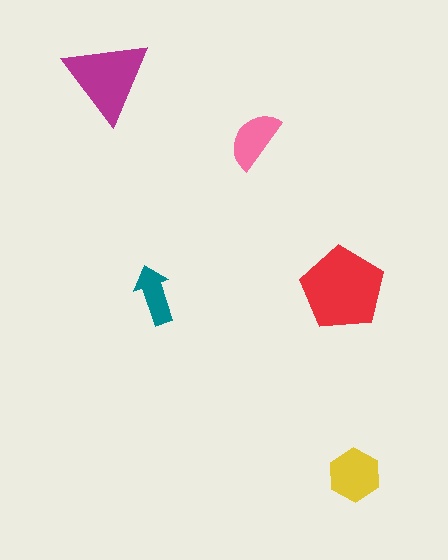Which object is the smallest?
The teal arrow.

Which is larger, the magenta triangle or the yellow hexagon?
The magenta triangle.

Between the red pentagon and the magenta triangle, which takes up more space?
The red pentagon.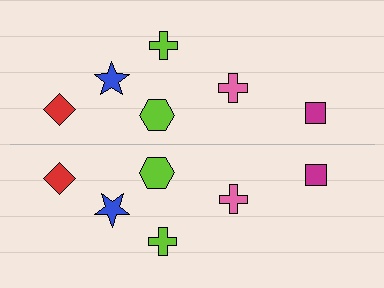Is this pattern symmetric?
Yes, this pattern has bilateral (reflection) symmetry.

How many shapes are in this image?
There are 12 shapes in this image.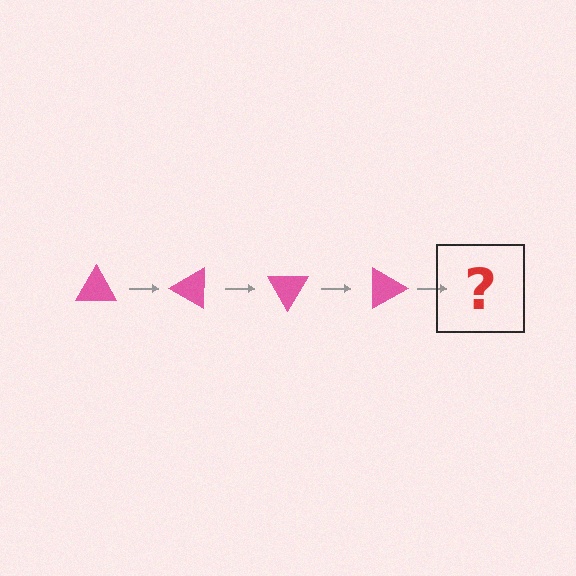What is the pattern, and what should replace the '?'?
The pattern is that the triangle rotates 30 degrees each step. The '?' should be a pink triangle rotated 120 degrees.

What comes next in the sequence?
The next element should be a pink triangle rotated 120 degrees.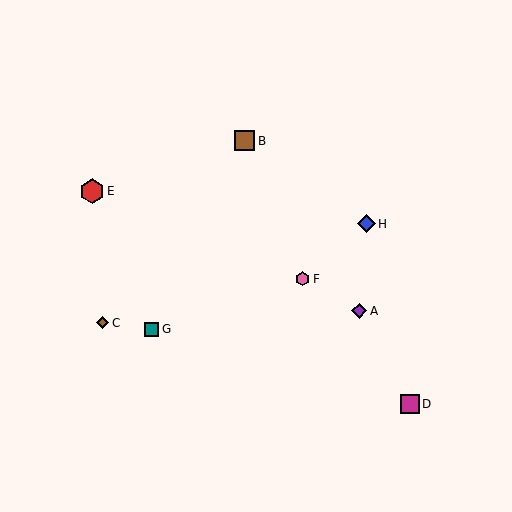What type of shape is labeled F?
Shape F is a pink hexagon.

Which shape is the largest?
The red hexagon (labeled E) is the largest.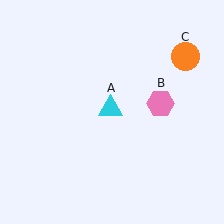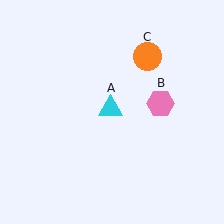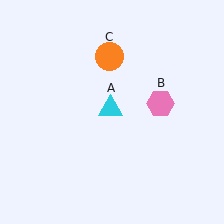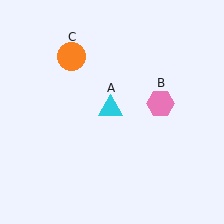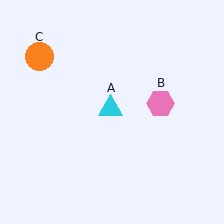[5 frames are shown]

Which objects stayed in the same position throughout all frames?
Cyan triangle (object A) and pink hexagon (object B) remained stationary.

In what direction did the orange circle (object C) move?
The orange circle (object C) moved left.